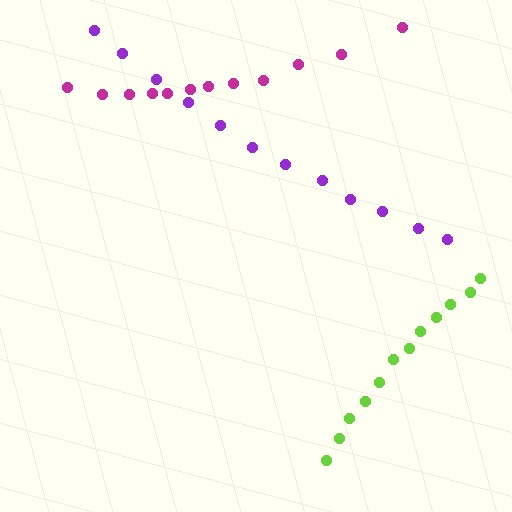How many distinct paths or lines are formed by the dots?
There are 3 distinct paths.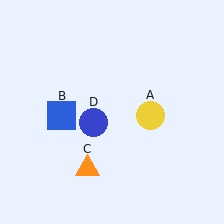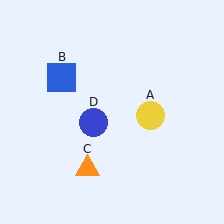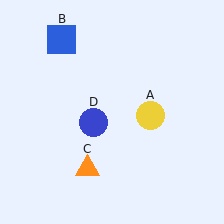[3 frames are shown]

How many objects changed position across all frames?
1 object changed position: blue square (object B).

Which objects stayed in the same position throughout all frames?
Yellow circle (object A) and orange triangle (object C) and blue circle (object D) remained stationary.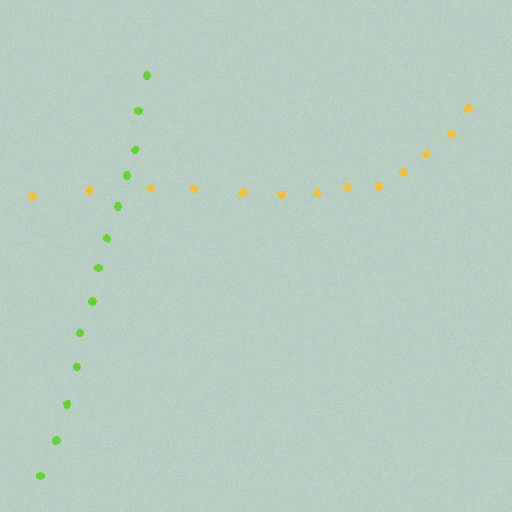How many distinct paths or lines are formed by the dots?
There are 2 distinct paths.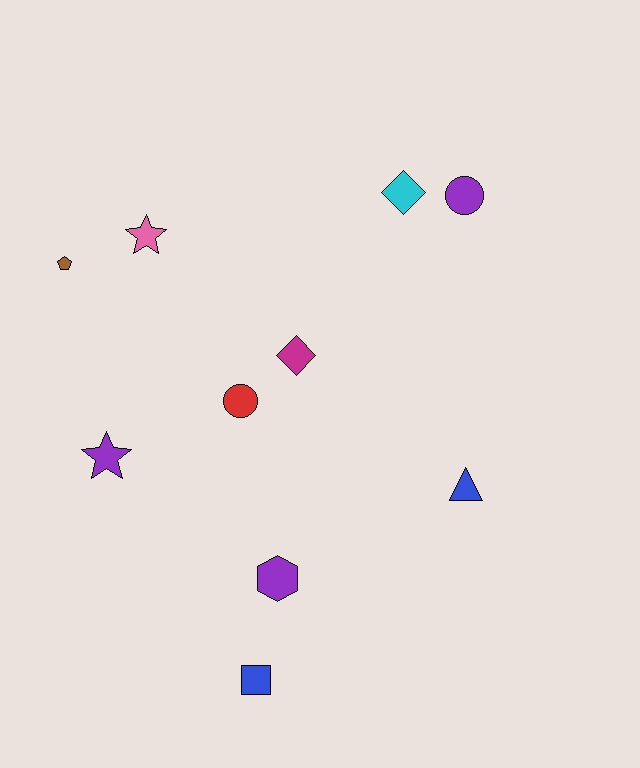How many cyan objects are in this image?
There is 1 cyan object.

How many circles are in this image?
There are 2 circles.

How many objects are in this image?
There are 10 objects.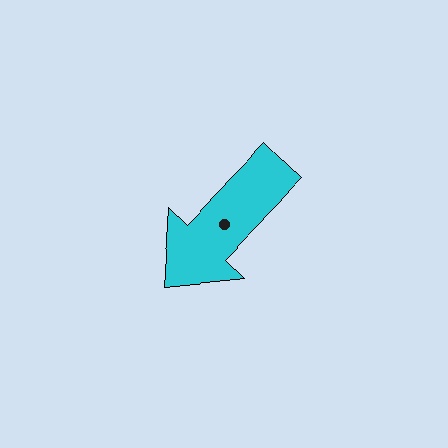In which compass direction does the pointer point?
Southwest.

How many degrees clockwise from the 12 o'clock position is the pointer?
Approximately 224 degrees.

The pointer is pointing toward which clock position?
Roughly 7 o'clock.